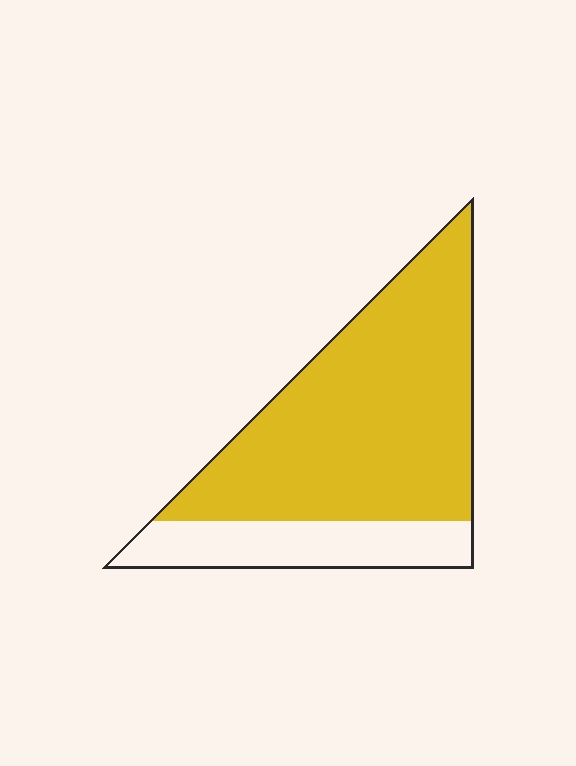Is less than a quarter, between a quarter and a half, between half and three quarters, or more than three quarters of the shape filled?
More than three quarters.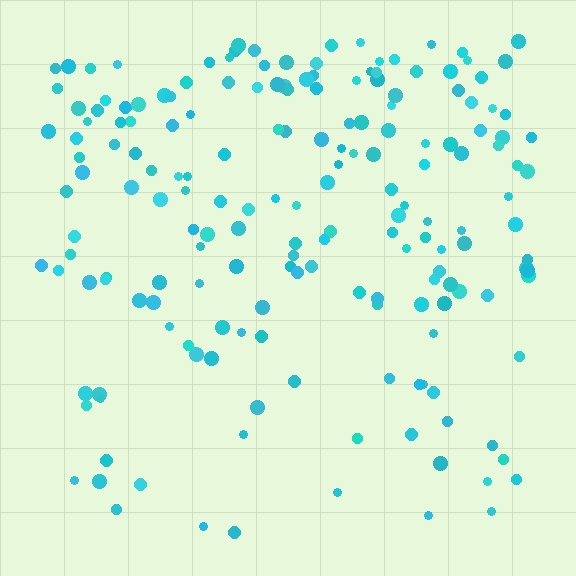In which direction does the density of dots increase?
From bottom to top, with the top side densest.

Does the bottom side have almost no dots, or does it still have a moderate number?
Still a moderate number, just noticeably fewer than the top.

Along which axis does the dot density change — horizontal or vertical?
Vertical.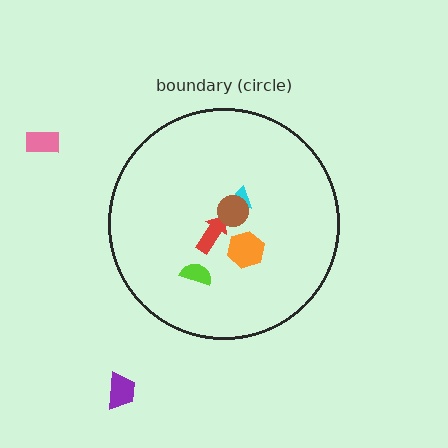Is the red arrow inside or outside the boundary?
Inside.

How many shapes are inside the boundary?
5 inside, 2 outside.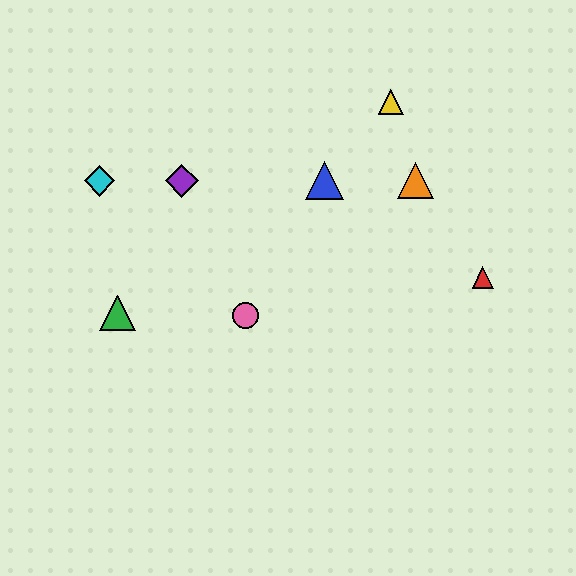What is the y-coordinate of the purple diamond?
The purple diamond is at y≈181.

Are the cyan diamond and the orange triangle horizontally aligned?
Yes, both are at y≈181.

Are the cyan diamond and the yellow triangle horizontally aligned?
No, the cyan diamond is at y≈181 and the yellow triangle is at y≈102.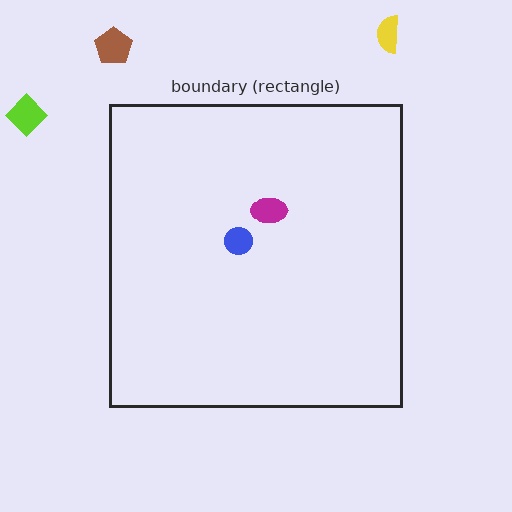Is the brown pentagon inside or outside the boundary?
Outside.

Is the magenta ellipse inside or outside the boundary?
Inside.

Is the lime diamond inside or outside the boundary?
Outside.